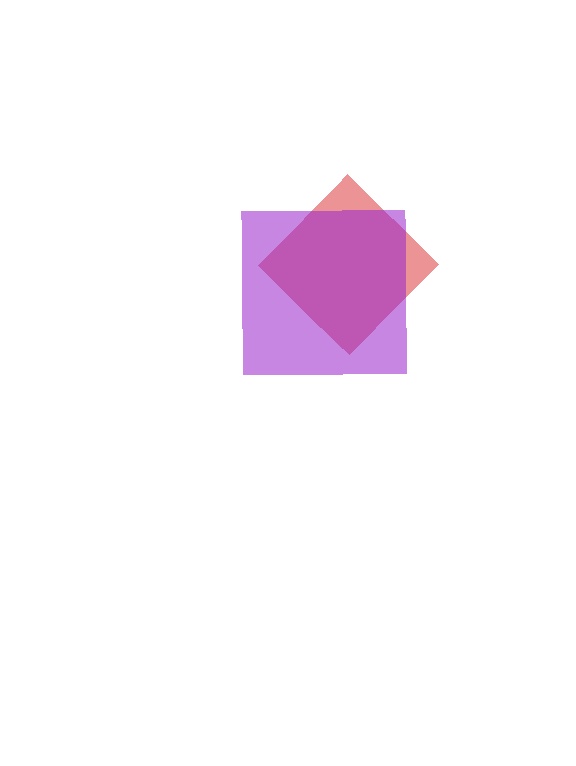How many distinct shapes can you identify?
There are 2 distinct shapes: a red diamond, a purple square.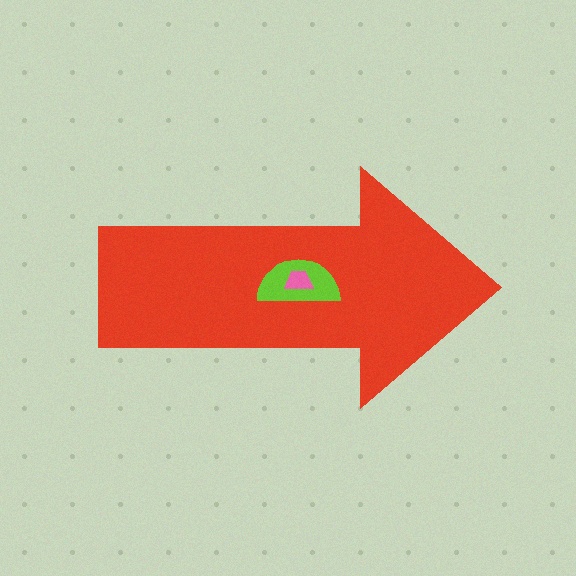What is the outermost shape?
The red arrow.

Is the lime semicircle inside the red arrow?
Yes.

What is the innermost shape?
The pink trapezoid.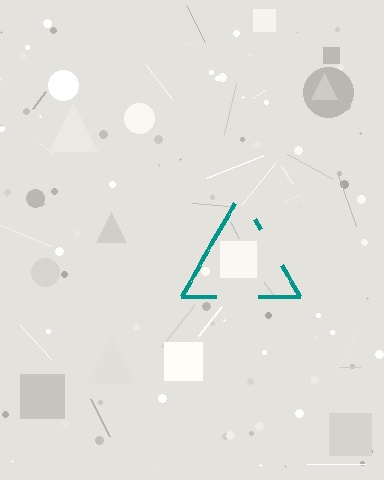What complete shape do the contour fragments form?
The contour fragments form a triangle.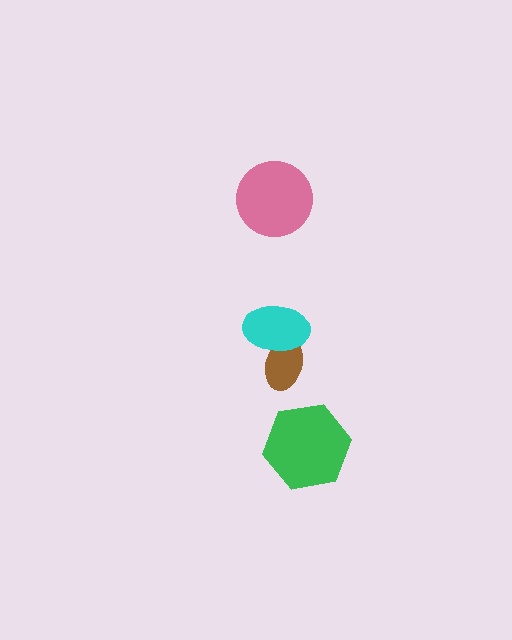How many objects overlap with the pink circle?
0 objects overlap with the pink circle.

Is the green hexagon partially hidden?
No, no other shape covers it.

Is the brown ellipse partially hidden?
Yes, it is partially covered by another shape.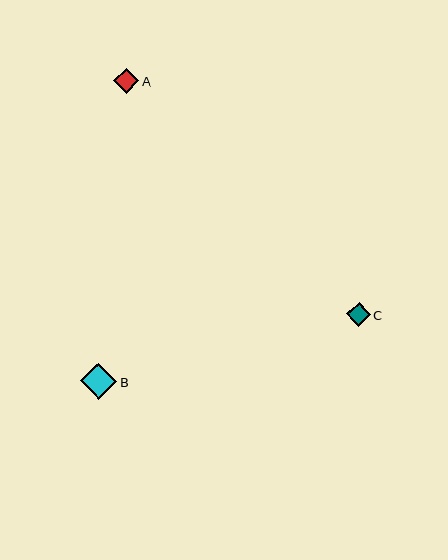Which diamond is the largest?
Diamond B is the largest with a size of approximately 36 pixels.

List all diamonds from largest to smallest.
From largest to smallest: B, A, C.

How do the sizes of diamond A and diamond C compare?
Diamond A and diamond C are approximately the same size.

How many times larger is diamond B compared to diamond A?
Diamond B is approximately 1.4 times the size of diamond A.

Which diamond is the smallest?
Diamond C is the smallest with a size of approximately 23 pixels.